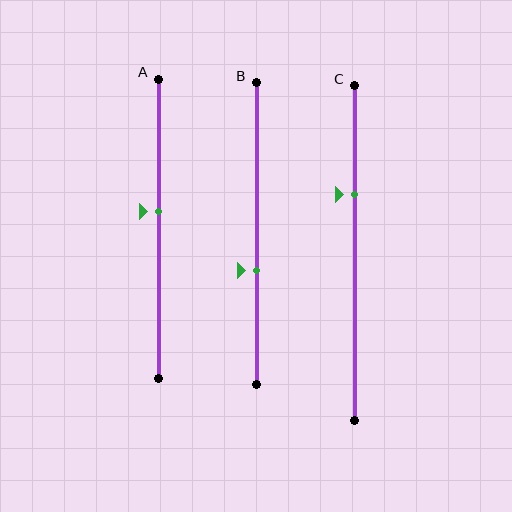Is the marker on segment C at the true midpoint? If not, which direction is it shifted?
No, the marker on segment C is shifted upward by about 18% of the segment length.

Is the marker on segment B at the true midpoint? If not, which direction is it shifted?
No, the marker on segment B is shifted downward by about 12% of the segment length.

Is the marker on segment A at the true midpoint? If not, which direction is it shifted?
No, the marker on segment A is shifted upward by about 6% of the segment length.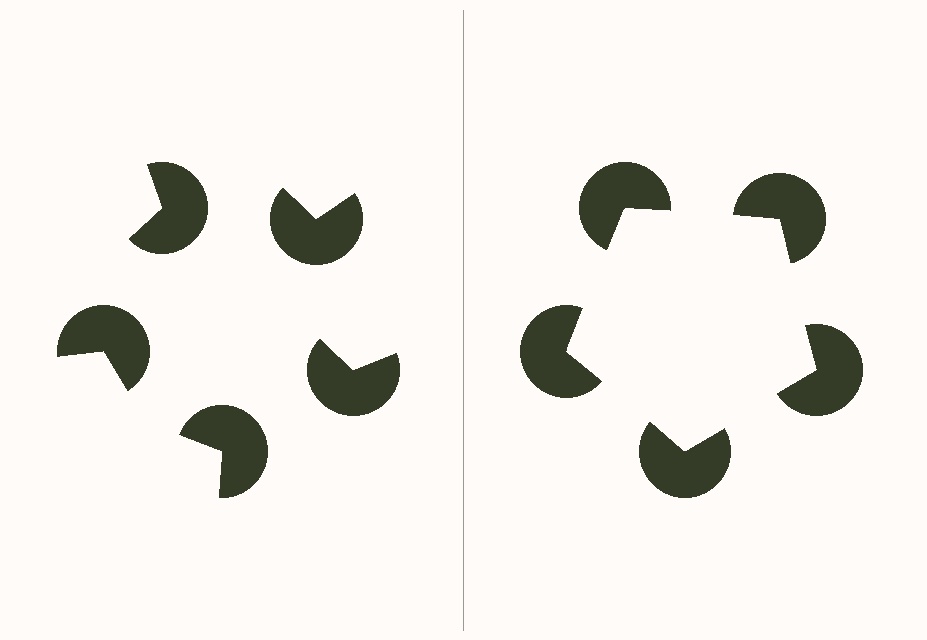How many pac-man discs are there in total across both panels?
10 — 5 on each side.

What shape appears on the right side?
An illusory pentagon.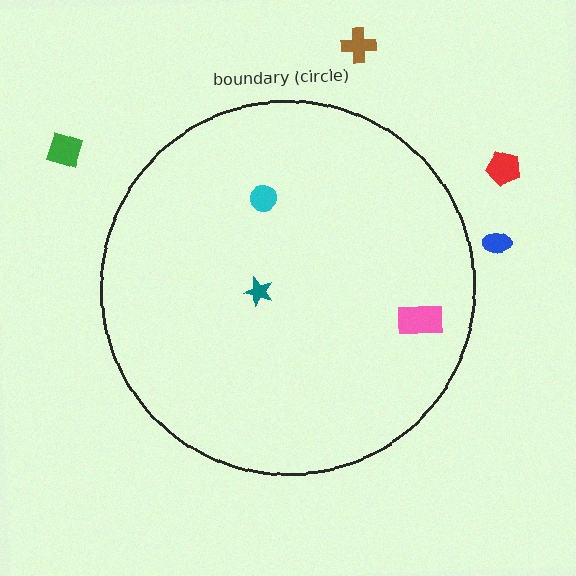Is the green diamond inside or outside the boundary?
Outside.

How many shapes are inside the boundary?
3 inside, 4 outside.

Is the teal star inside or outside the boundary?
Inside.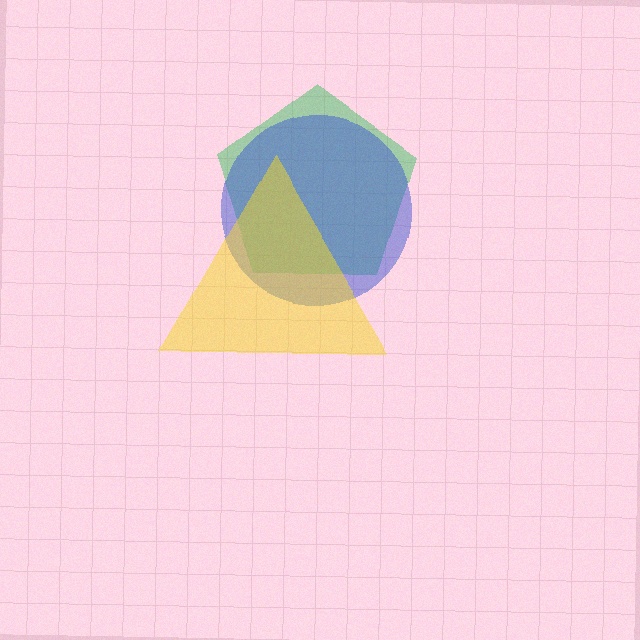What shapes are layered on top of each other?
The layered shapes are: a green pentagon, a blue circle, a yellow triangle.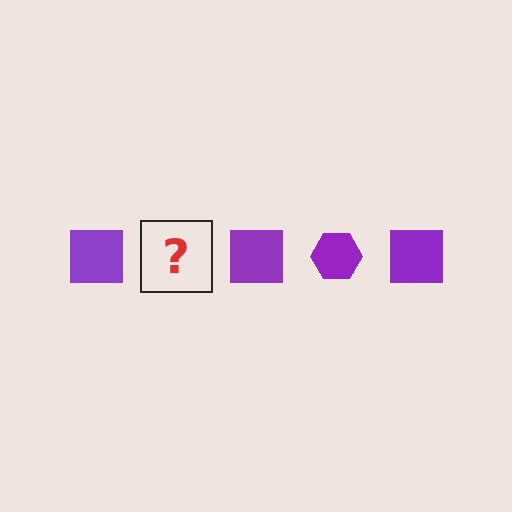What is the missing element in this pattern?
The missing element is a purple hexagon.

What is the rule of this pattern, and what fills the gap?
The rule is that the pattern cycles through square, hexagon shapes in purple. The gap should be filled with a purple hexagon.